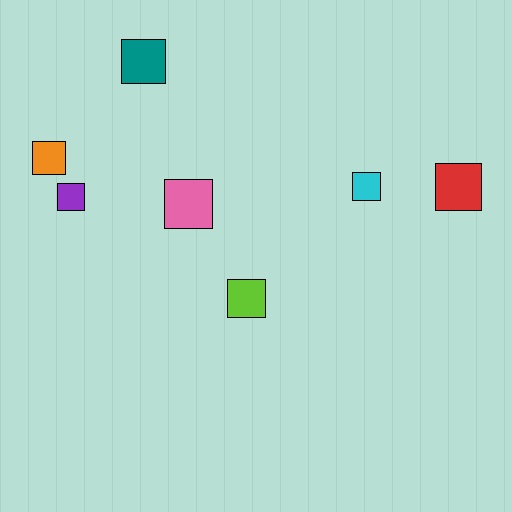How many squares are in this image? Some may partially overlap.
There are 7 squares.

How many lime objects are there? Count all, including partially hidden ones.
There is 1 lime object.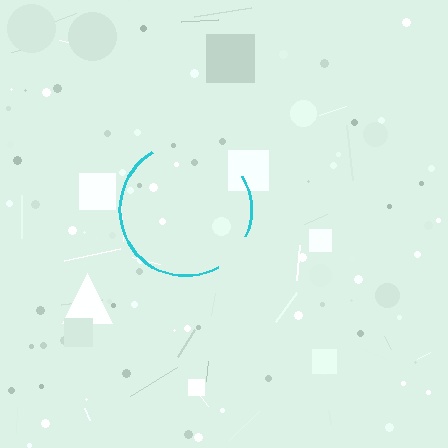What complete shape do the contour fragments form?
The contour fragments form a circle.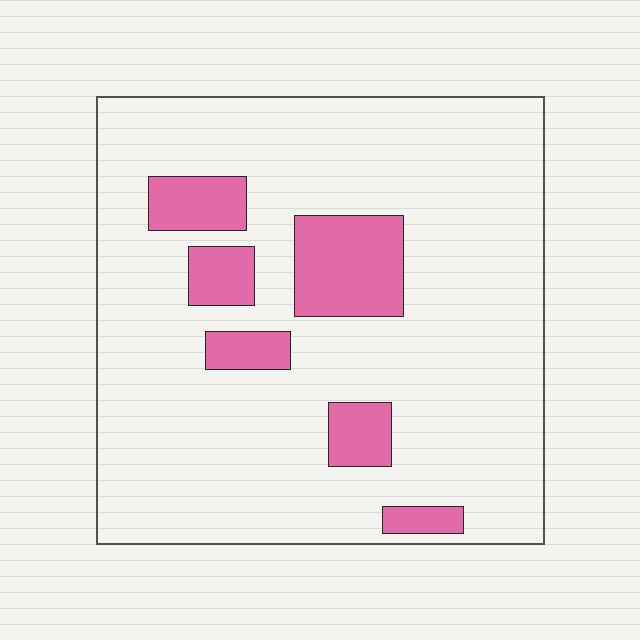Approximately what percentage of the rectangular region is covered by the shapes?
Approximately 15%.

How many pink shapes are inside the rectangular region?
6.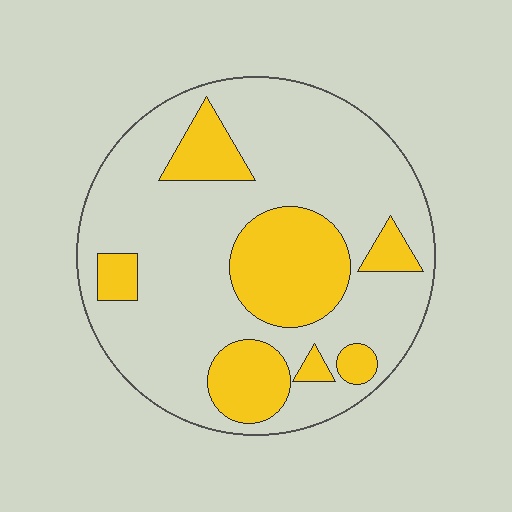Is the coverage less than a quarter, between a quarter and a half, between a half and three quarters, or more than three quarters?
Between a quarter and a half.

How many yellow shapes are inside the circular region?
7.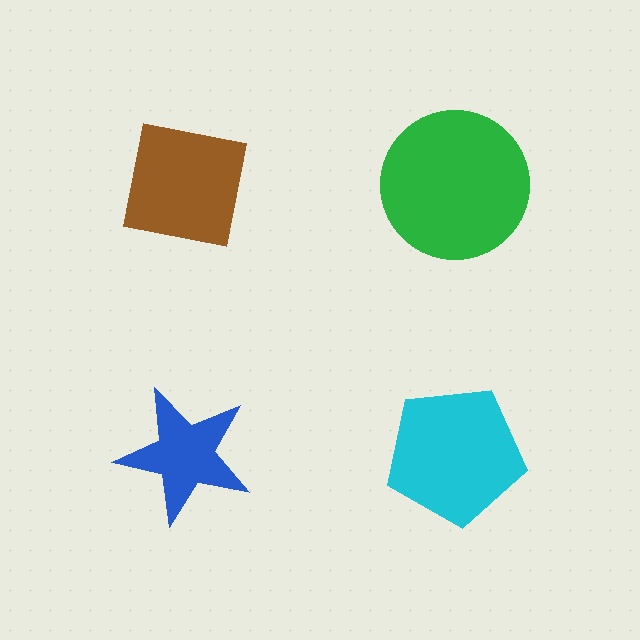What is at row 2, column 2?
A cyan pentagon.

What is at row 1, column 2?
A green circle.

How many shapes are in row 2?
2 shapes.